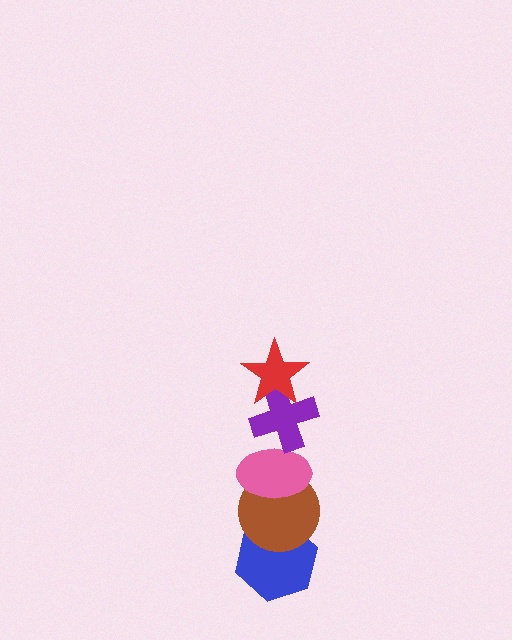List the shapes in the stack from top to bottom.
From top to bottom: the red star, the purple cross, the pink ellipse, the brown circle, the blue hexagon.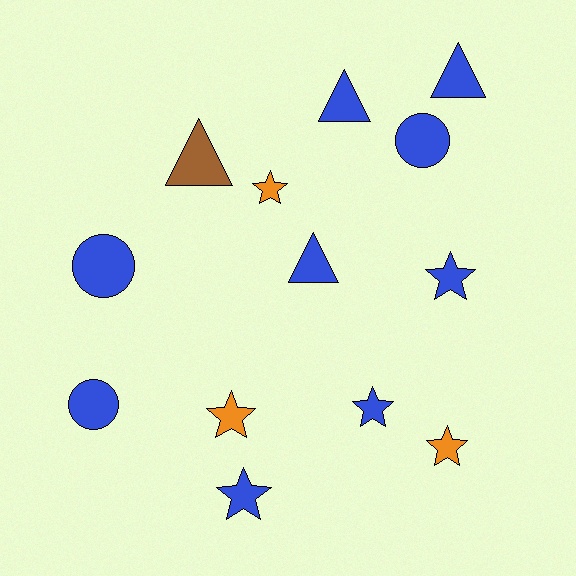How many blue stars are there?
There are 3 blue stars.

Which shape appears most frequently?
Star, with 6 objects.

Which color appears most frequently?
Blue, with 9 objects.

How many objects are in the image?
There are 13 objects.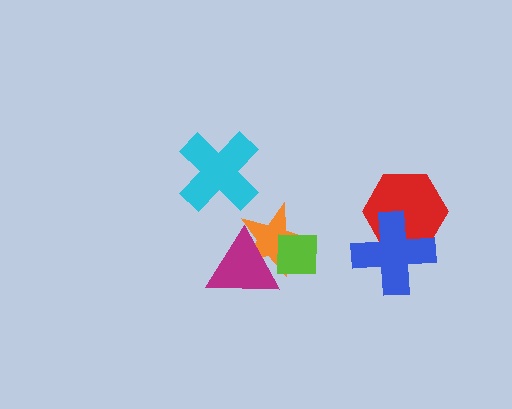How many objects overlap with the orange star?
2 objects overlap with the orange star.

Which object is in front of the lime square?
The magenta triangle is in front of the lime square.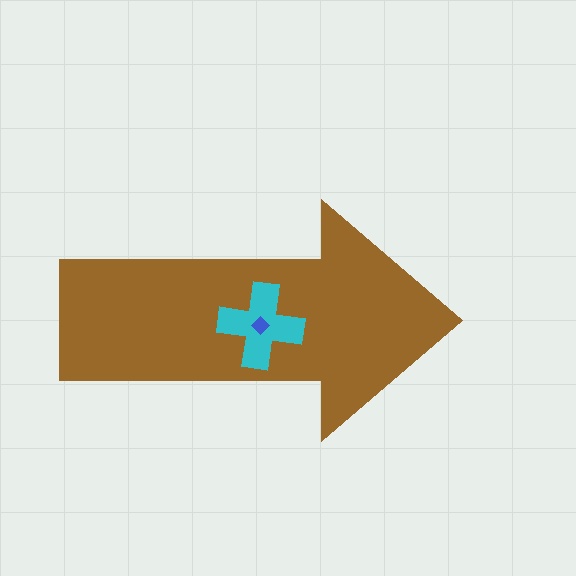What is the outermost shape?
The brown arrow.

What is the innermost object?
The blue diamond.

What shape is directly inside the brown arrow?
The cyan cross.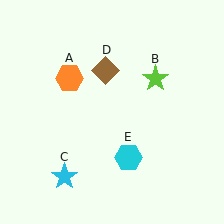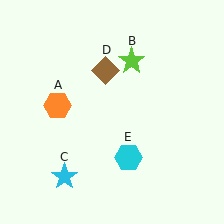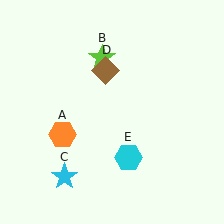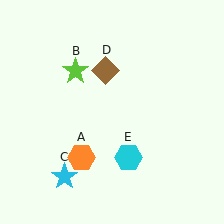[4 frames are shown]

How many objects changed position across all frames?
2 objects changed position: orange hexagon (object A), lime star (object B).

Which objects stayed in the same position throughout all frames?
Cyan star (object C) and brown diamond (object D) and cyan hexagon (object E) remained stationary.